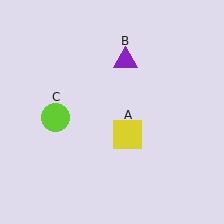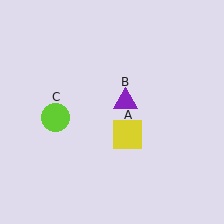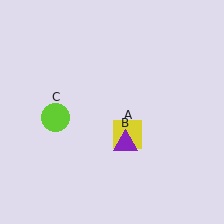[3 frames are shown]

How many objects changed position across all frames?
1 object changed position: purple triangle (object B).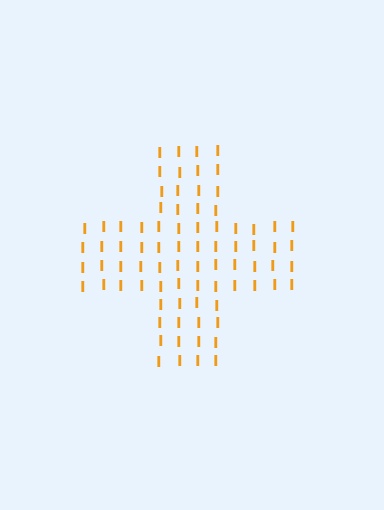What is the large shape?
The large shape is a cross.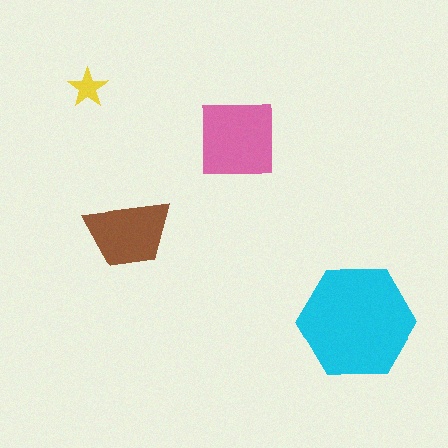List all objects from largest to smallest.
The cyan hexagon, the pink square, the brown trapezoid, the yellow star.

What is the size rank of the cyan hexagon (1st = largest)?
1st.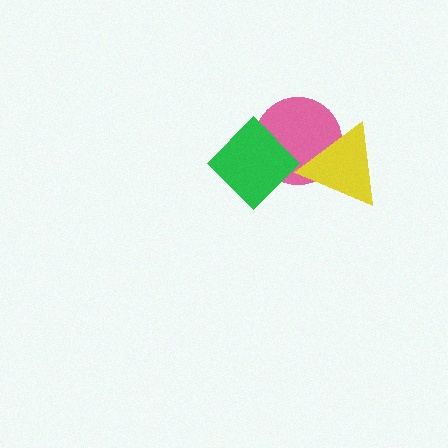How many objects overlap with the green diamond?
1 object overlaps with the green diamond.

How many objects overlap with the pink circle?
2 objects overlap with the pink circle.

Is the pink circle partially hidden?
Yes, it is partially covered by another shape.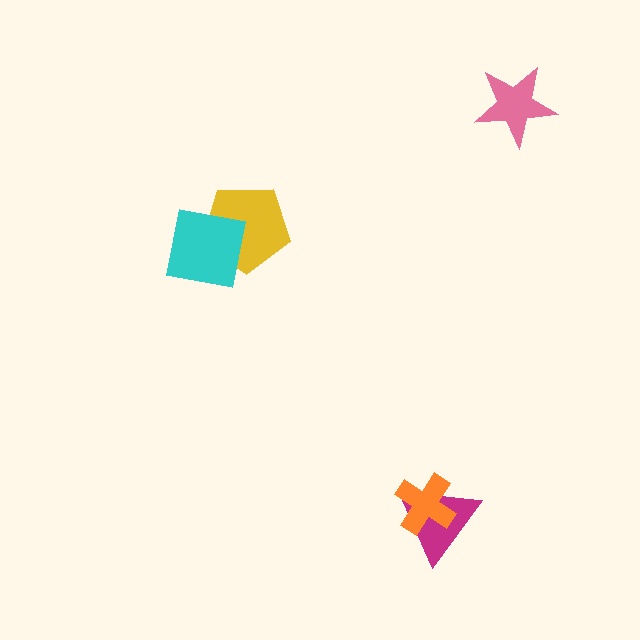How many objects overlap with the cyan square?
1 object overlaps with the cyan square.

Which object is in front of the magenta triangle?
The orange cross is in front of the magenta triangle.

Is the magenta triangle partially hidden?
Yes, it is partially covered by another shape.